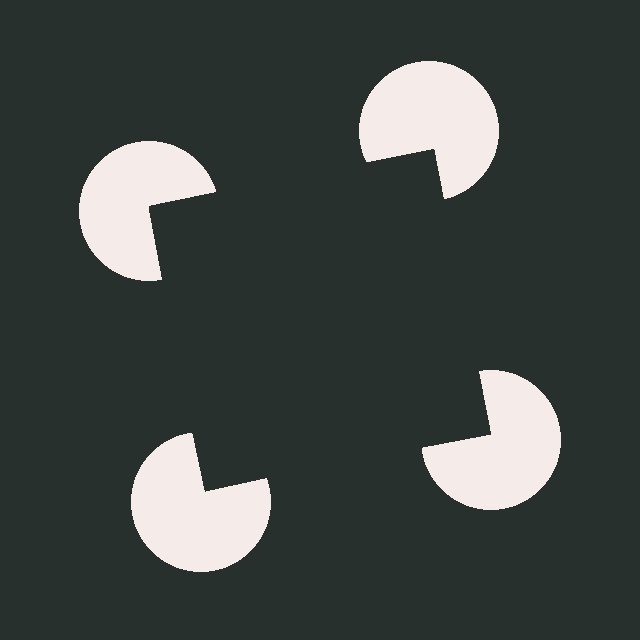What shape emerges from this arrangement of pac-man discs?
An illusory square — its edges are inferred from the aligned wedge cuts in the pac-man discs, not physically drawn.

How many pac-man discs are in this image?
There are 4 — one at each vertex of the illusory square.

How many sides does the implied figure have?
4 sides.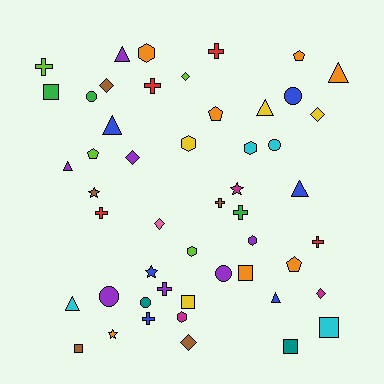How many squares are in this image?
There are 6 squares.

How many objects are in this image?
There are 50 objects.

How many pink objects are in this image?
There is 1 pink object.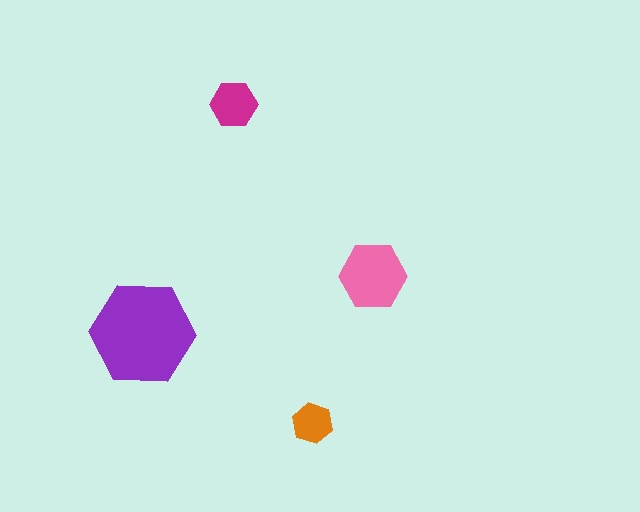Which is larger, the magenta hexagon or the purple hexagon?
The purple one.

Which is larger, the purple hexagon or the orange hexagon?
The purple one.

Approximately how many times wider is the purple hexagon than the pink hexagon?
About 1.5 times wider.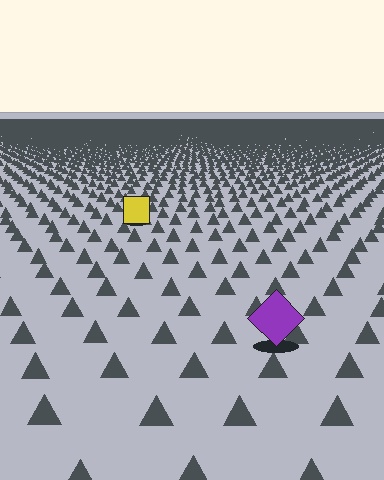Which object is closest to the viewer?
The purple diamond is closest. The texture marks near it are larger and more spread out.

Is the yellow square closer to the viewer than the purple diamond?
No. The purple diamond is closer — you can tell from the texture gradient: the ground texture is coarser near it.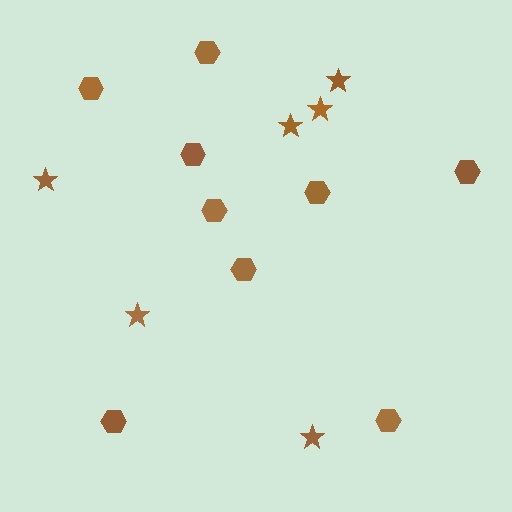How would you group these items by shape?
There are 2 groups: one group of hexagons (9) and one group of stars (6).